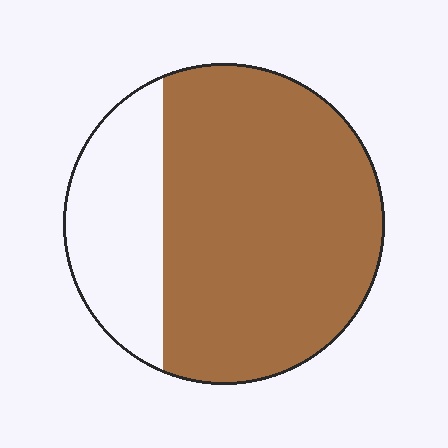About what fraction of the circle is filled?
About three quarters (3/4).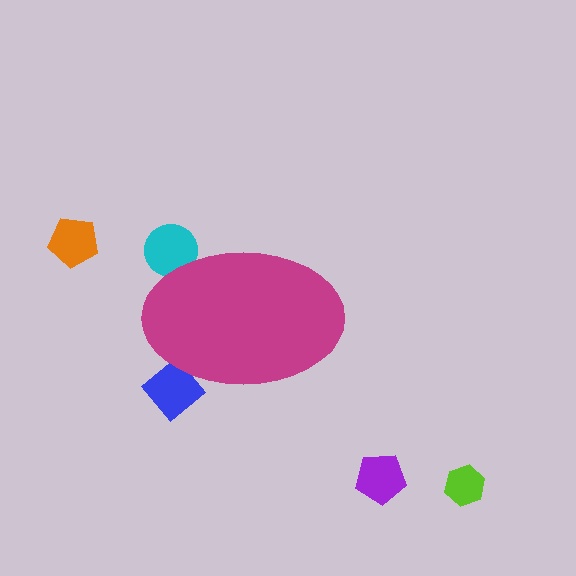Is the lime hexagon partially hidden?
No, the lime hexagon is fully visible.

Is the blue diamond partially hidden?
Yes, the blue diamond is partially hidden behind the magenta ellipse.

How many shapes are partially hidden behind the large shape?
2 shapes are partially hidden.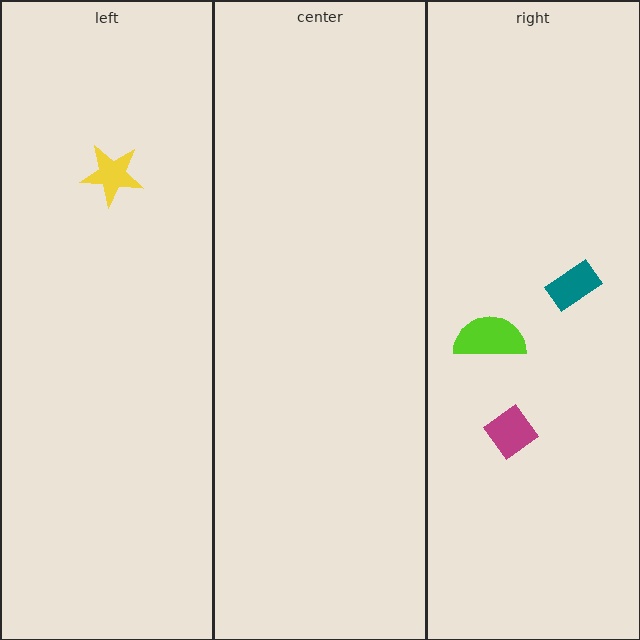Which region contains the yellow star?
The left region.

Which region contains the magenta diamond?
The right region.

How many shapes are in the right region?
3.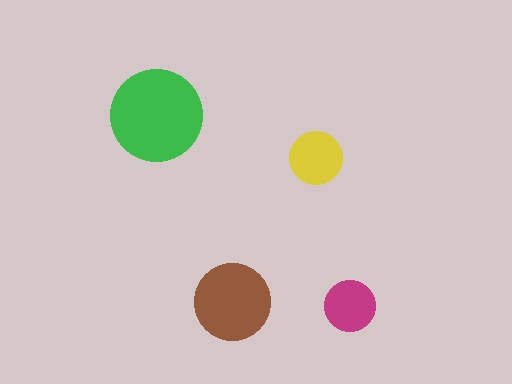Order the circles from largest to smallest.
the green one, the brown one, the yellow one, the magenta one.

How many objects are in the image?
There are 4 objects in the image.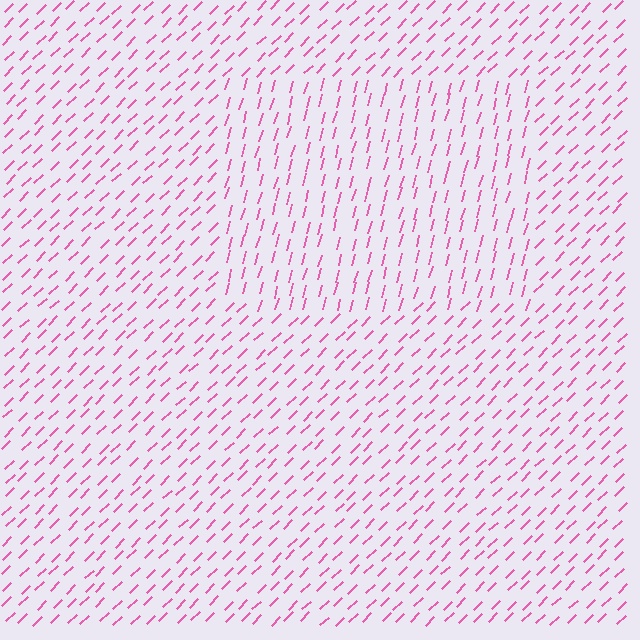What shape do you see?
I see a rectangle.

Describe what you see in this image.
The image is filled with small pink line segments. A rectangle region in the image has lines oriented differently from the surrounding lines, creating a visible texture boundary.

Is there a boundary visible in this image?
Yes, there is a texture boundary formed by a change in line orientation.